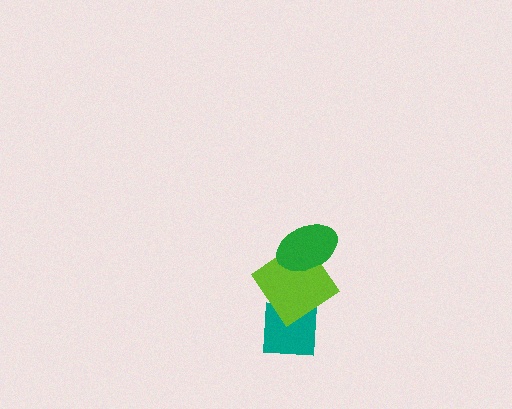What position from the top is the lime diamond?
The lime diamond is 2nd from the top.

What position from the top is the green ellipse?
The green ellipse is 1st from the top.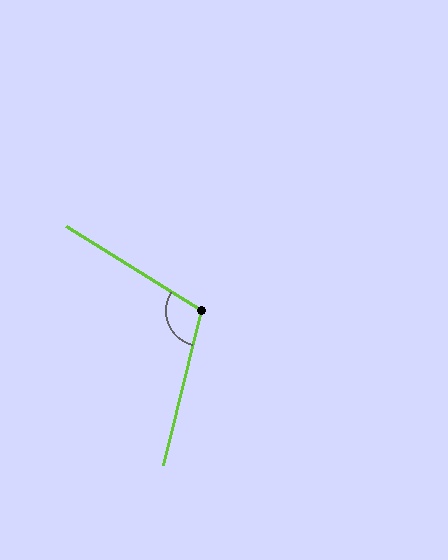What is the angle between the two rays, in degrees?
Approximately 108 degrees.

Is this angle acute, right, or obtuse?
It is obtuse.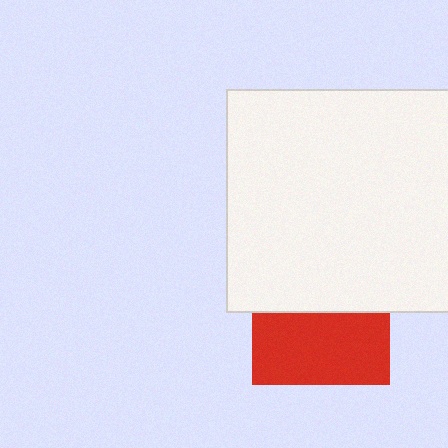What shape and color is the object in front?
The object in front is a white square.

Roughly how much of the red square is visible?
About half of it is visible (roughly 52%).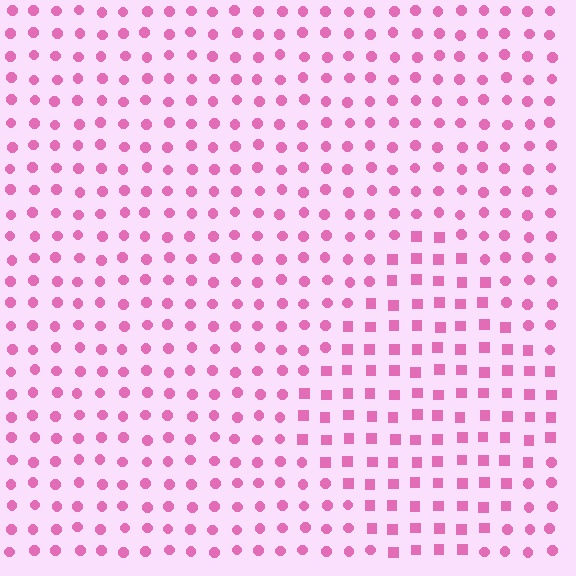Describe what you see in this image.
The image is filled with small pink elements arranged in a uniform grid. A diamond-shaped region contains squares, while the surrounding area contains circles. The boundary is defined purely by the change in element shape.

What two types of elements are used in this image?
The image uses squares inside the diamond region and circles outside it.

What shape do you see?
I see a diamond.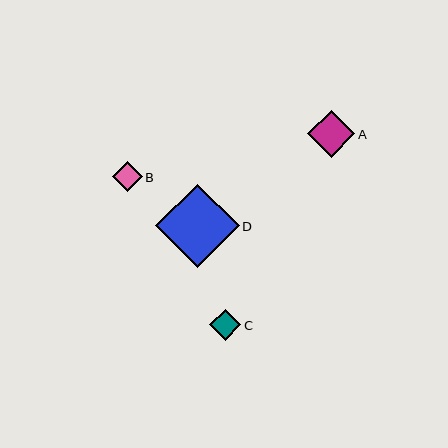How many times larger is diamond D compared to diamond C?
Diamond D is approximately 2.7 times the size of diamond C.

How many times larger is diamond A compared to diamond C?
Diamond A is approximately 1.5 times the size of diamond C.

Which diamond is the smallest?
Diamond B is the smallest with a size of approximately 30 pixels.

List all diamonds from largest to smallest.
From largest to smallest: D, A, C, B.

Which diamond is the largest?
Diamond D is the largest with a size of approximately 84 pixels.